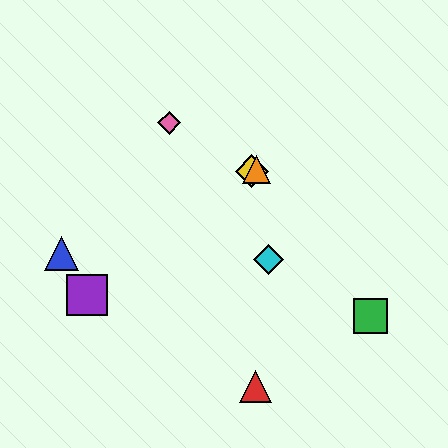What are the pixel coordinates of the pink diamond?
The pink diamond is at (169, 123).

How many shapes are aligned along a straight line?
3 shapes (the blue triangle, the yellow diamond, the orange triangle) are aligned along a straight line.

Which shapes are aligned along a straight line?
The blue triangle, the yellow diamond, the orange triangle are aligned along a straight line.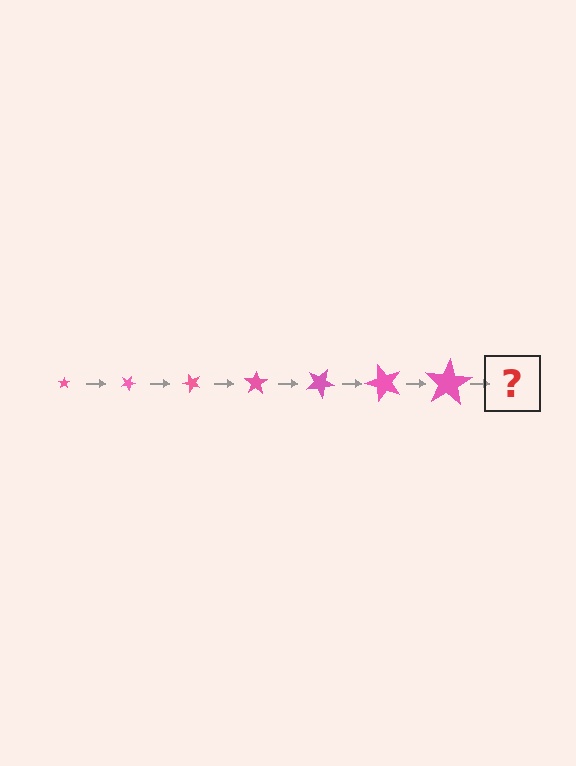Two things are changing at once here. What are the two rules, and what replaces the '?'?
The two rules are that the star grows larger each step and it rotates 25 degrees each step. The '?' should be a star, larger than the previous one and rotated 175 degrees from the start.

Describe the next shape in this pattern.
It should be a star, larger than the previous one and rotated 175 degrees from the start.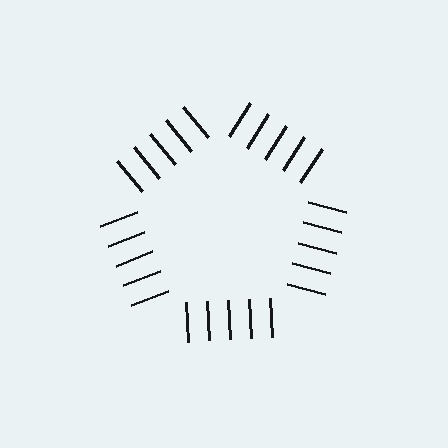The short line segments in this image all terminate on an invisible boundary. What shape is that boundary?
An illusory pentagon — the line segments terminate on its edges but no continuous stroke is drawn.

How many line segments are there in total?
25 — 5 along each of the 5 edges.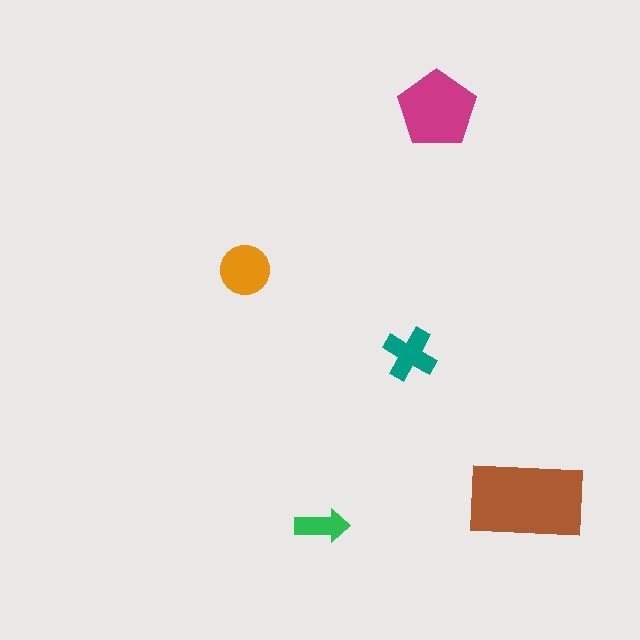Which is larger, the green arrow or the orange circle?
The orange circle.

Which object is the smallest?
The green arrow.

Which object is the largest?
The brown rectangle.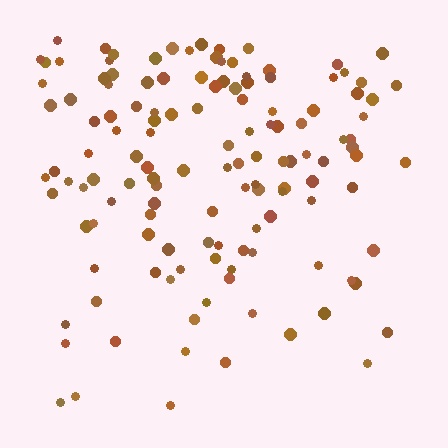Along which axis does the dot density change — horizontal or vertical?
Vertical.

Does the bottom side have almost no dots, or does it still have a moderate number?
Still a moderate number, just noticeably fewer than the top.